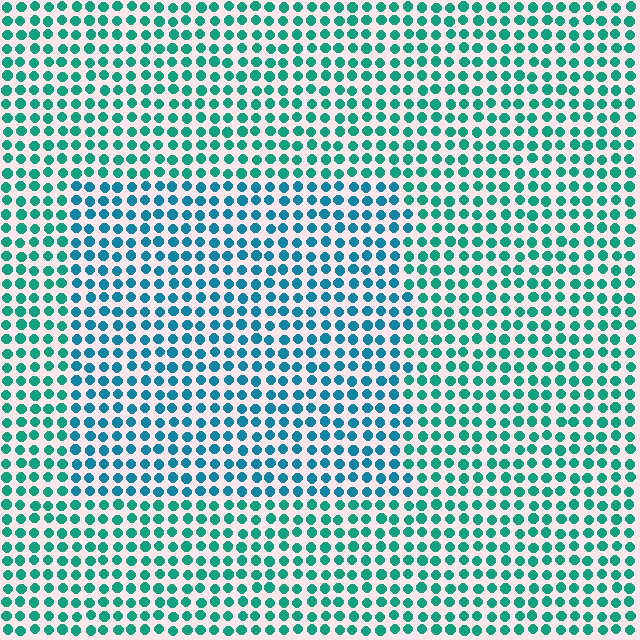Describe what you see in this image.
The image is filled with small teal elements in a uniform arrangement. A rectangle-shaped region is visible where the elements are tinted to a slightly different hue, forming a subtle color boundary.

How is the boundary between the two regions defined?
The boundary is defined purely by a slight shift in hue (about 26 degrees). Spacing, size, and orientation are identical on both sides.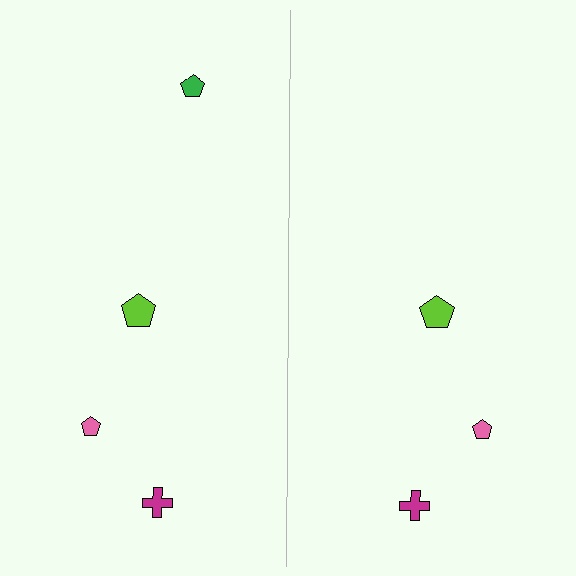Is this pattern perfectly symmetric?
No, the pattern is not perfectly symmetric. A green pentagon is missing from the right side.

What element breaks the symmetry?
A green pentagon is missing from the right side.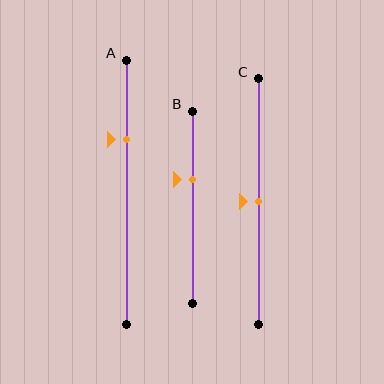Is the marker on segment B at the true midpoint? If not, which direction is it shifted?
No, the marker on segment B is shifted upward by about 14% of the segment length.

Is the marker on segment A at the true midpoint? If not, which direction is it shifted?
No, the marker on segment A is shifted upward by about 20% of the segment length.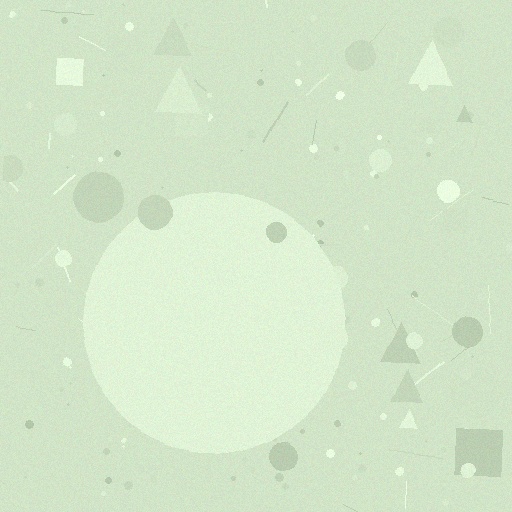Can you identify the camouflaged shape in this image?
The camouflaged shape is a circle.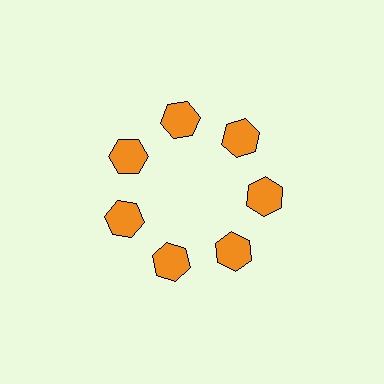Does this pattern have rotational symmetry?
Yes, this pattern has 7-fold rotational symmetry. It looks the same after rotating 51 degrees around the center.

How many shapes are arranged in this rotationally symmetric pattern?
There are 7 shapes, arranged in 7 groups of 1.